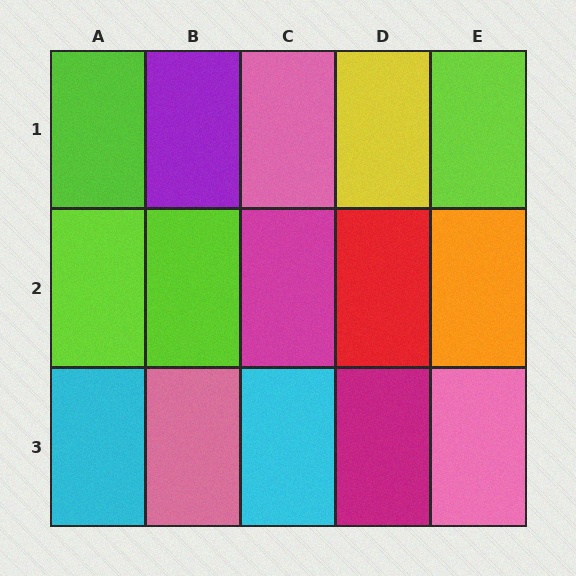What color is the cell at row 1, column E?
Lime.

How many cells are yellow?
1 cell is yellow.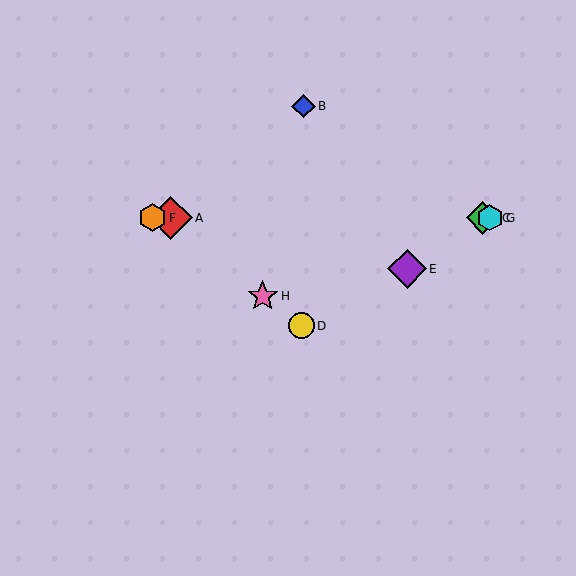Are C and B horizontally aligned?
No, C is at y≈218 and B is at y≈106.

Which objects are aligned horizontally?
Objects A, C, F, G are aligned horizontally.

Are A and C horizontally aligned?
Yes, both are at y≈218.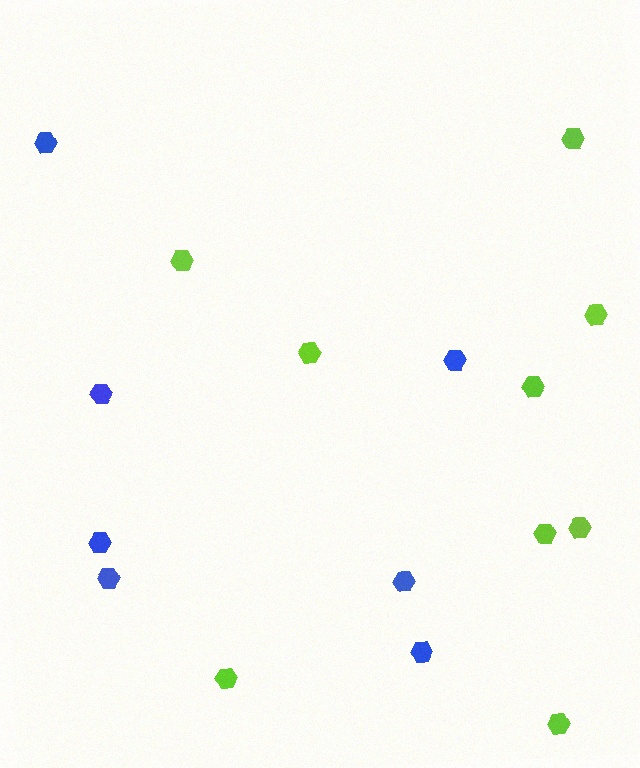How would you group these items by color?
There are 2 groups: one group of lime hexagons (9) and one group of blue hexagons (7).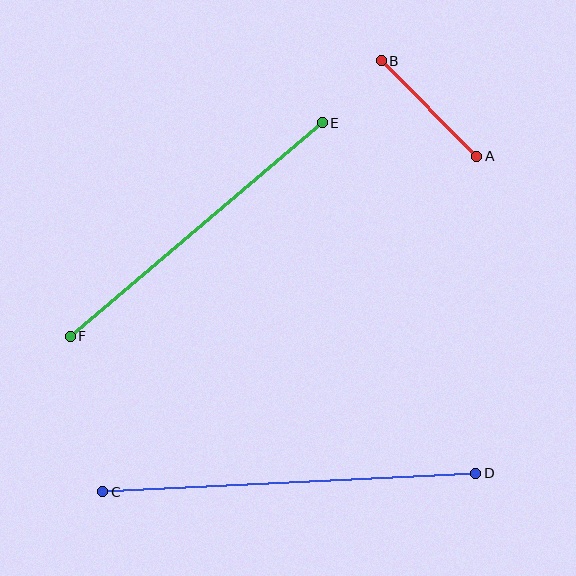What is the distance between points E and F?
The distance is approximately 330 pixels.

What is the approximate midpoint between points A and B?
The midpoint is at approximately (429, 108) pixels.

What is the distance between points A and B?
The distance is approximately 135 pixels.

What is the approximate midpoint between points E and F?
The midpoint is at approximately (196, 230) pixels.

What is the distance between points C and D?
The distance is approximately 373 pixels.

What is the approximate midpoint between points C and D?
The midpoint is at approximately (289, 482) pixels.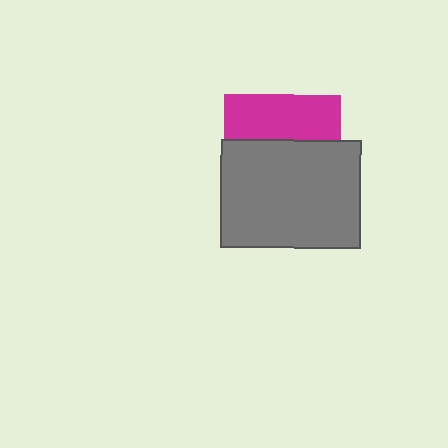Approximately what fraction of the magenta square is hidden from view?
Roughly 61% of the magenta square is hidden behind the gray rectangle.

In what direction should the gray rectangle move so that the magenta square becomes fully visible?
The gray rectangle should move down. That is the shortest direction to clear the overlap and leave the magenta square fully visible.